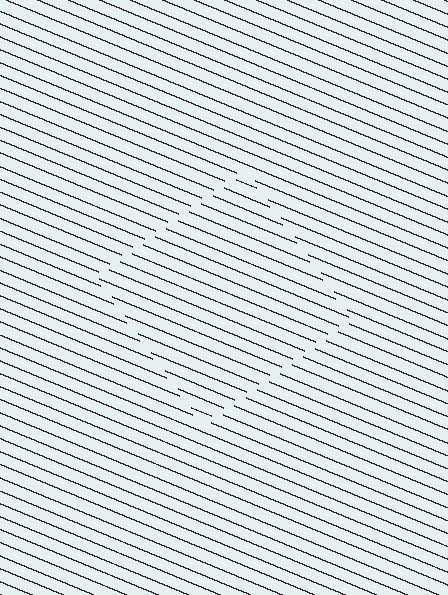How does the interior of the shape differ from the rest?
The interior of the shape contains the same grating, shifted by half a period — the contour is defined by the phase discontinuity where line-ends from the inner and outer gratings abut.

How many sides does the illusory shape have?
4 sides — the line-ends trace a square.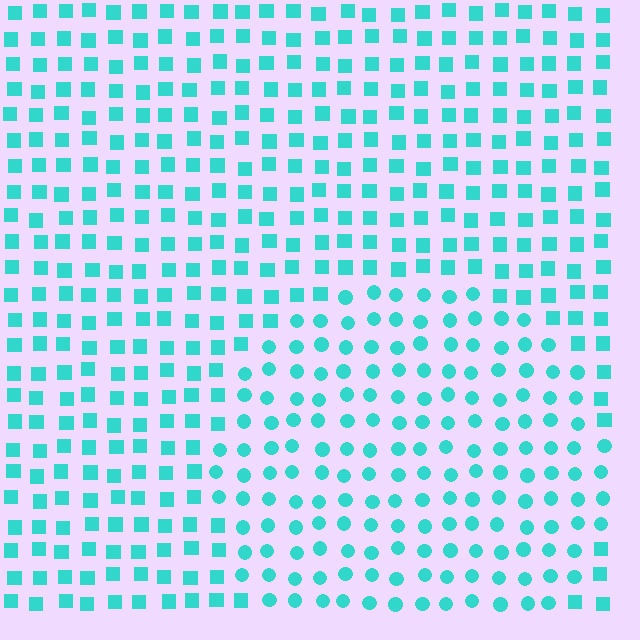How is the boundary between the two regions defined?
The boundary is defined by a change in element shape: circles inside vs. squares outside. All elements share the same color and spacing.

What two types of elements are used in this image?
The image uses circles inside the circle region and squares outside it.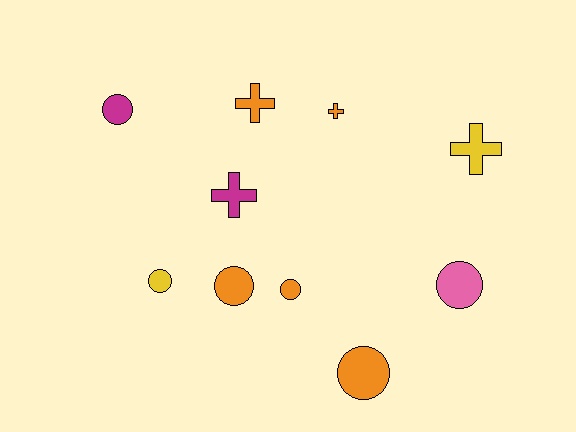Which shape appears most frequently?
Circle, with 6 objects.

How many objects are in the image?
There are 10 objects.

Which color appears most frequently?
Orange, with 5 objects.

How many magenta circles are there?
There is 1 magenta circle.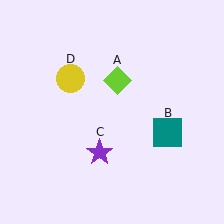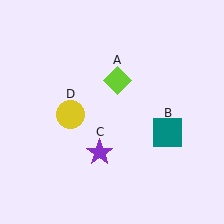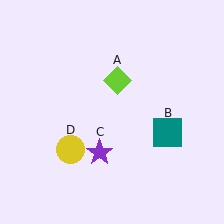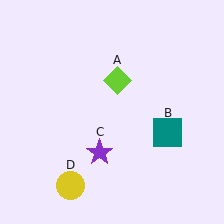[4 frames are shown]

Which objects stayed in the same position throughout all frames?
Lime diamond (object A) and teal square (object B) and purple star (object C) remained stationary.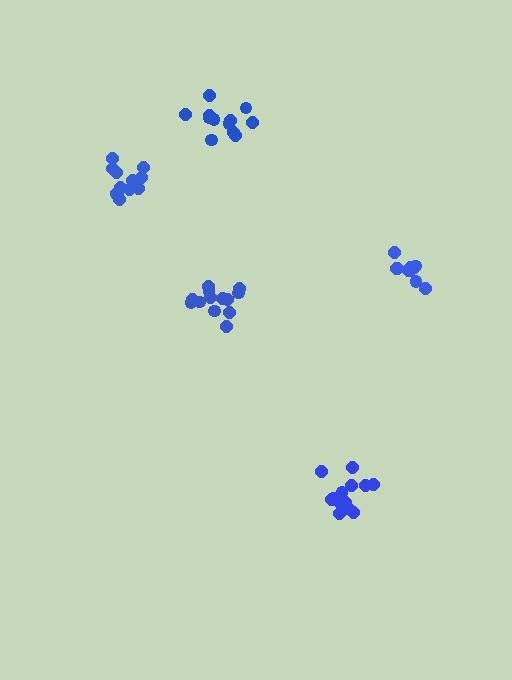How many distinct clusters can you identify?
There are 5 distinct clusters.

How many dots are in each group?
Group 1: 15 dots, Group 2: 10 dots, Group 3: 12 dots, Group 4: 13 dots, Group 5: 12 dots (62 total).